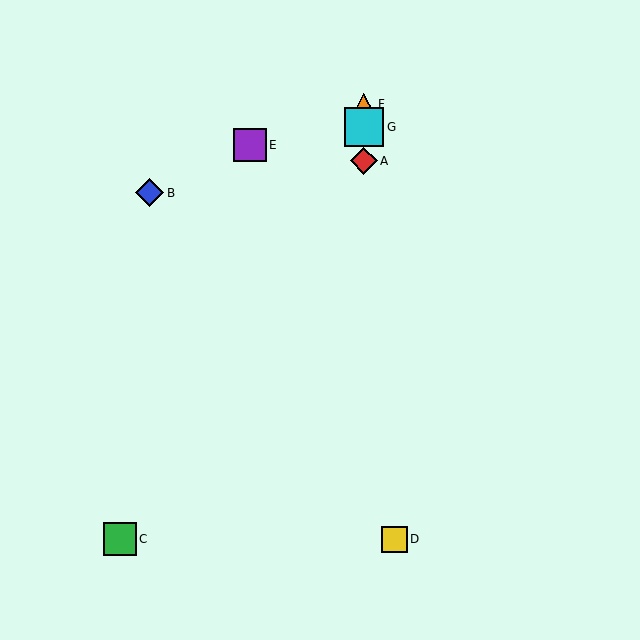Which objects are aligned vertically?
Objects A, F, G are aligned vertically.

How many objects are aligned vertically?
3 objects (A, F, G) are aligned vertically.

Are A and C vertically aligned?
No, A is at x≈364 and C is at x≈120.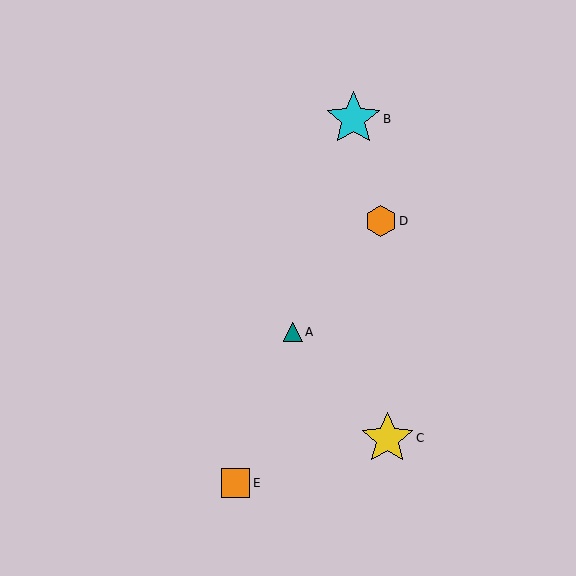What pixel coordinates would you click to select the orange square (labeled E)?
Click at (236, 483) to select the orange square E.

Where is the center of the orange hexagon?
The center of the orange hexagon is at (381, 221).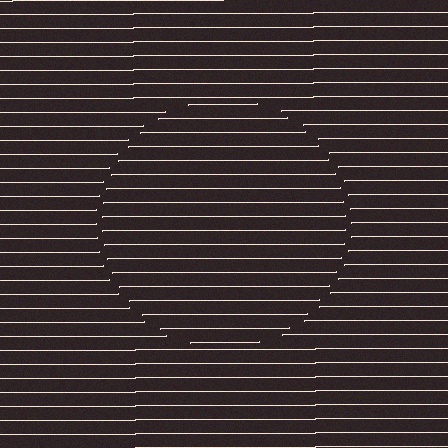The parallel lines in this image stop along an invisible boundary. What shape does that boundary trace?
An illusory circle. The interior of the shape contains the same grating, shifted by half a period — the contour is defined by the phase discontinuity where line-ends from the inner and outer gratings abut.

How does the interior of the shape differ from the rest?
The interior of the shape contains the same grating, shifted by half a period — the contour is defined by the phase discontinuity where line-ends from the inner and outer gratings abut.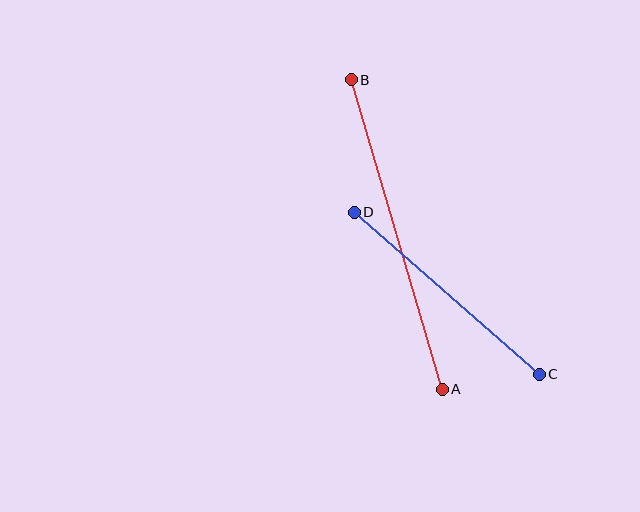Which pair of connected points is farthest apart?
Points A and B are farthest apart.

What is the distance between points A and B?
The distance is approximately 323 pixels.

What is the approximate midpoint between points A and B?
The midpoint is at approximately (397, 235) pixels.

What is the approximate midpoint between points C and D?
The midpoint is at approximately (447, 293) pixels.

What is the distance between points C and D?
The distance is approximately 246 pixels.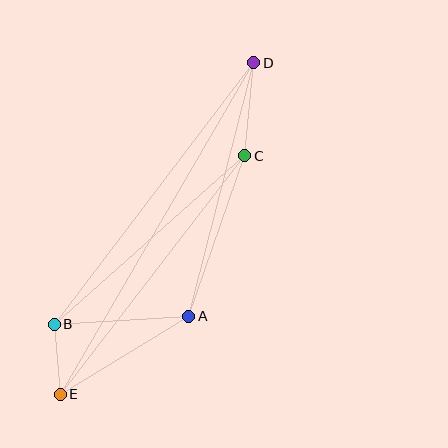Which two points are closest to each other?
Points B and E are closest to each other.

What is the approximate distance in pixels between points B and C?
The distance between B and C is approximately 254 pixels.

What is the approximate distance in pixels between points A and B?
The distance between A and B is approximately 135 pixels.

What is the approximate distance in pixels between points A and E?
The distance between A and E is approximately 150 pixels.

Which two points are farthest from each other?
Points D and E are farthest from each other.